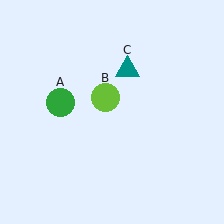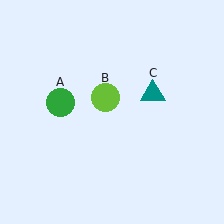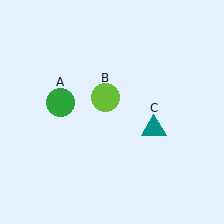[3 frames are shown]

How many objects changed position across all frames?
1 object changed position: teal triangle (object C).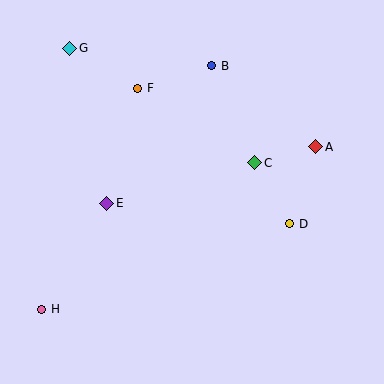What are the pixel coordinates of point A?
Point A is at (316, 147).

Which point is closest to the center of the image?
Point C at (255, 163) is closest to the center.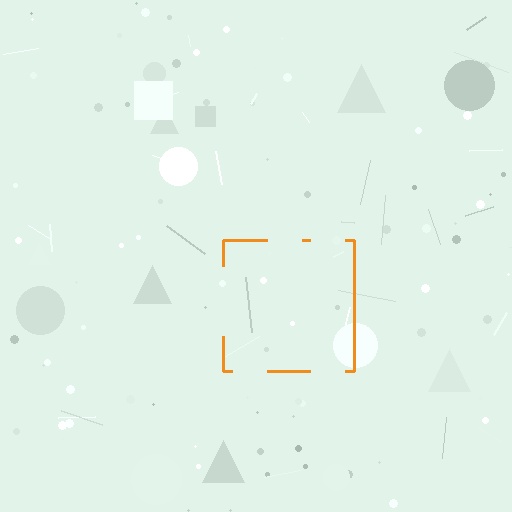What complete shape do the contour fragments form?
The contour fragments form a square.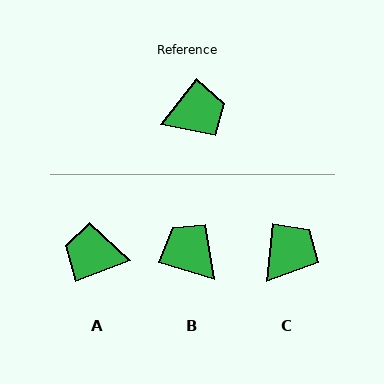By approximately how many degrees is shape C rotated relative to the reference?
Approximately 32 degrees counter-clockwise.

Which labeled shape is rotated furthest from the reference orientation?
A, about 149 degrees away.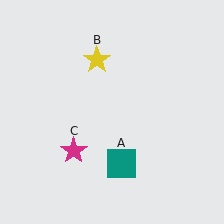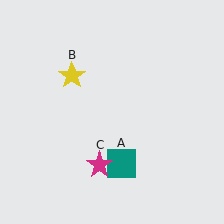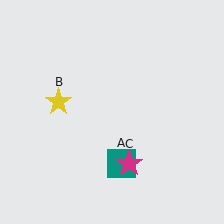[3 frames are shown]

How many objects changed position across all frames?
2 objects changed position: yellow star (object B), magenta star (object C).